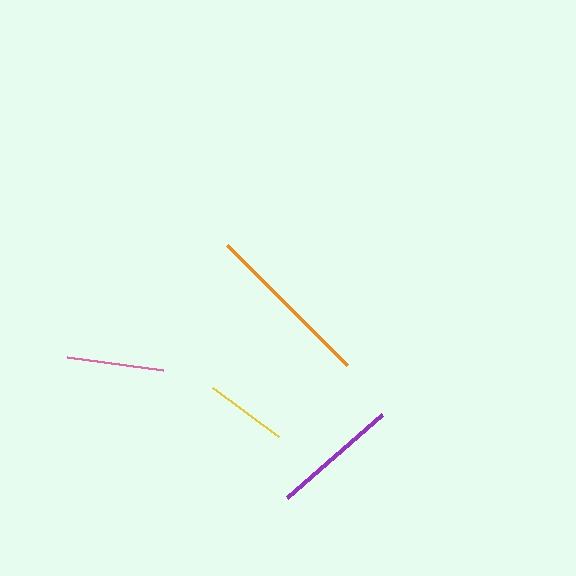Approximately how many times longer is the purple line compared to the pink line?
The purple line is approximately 1.3 times the length of the pink line.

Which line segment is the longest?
The orange line is the longest at approximately 169 pixels.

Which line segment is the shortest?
The yellow line is the shortest at approximately 83 pixels.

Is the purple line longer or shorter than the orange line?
The orange line is longer than the purple line.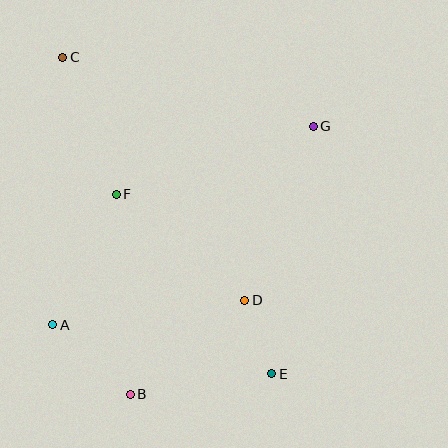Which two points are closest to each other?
Points D and E are closest to each other.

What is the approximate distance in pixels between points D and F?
The distance between D and F is approximately 166 pixels.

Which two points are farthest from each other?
Points C and E are farthest from each other.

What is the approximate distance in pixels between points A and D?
The distance between A and D is approximately 194 pixels.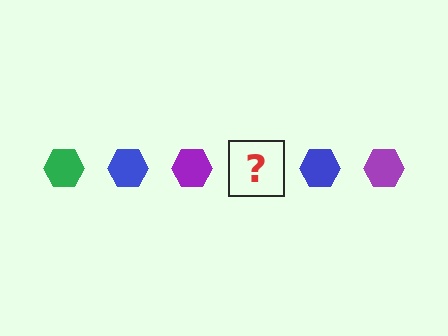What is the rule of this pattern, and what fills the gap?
The rule is that the pattern cycles through green, blue, purple hexagons. The gap should be filled with a green hexagon.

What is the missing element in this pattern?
The missing element is a green hexagon.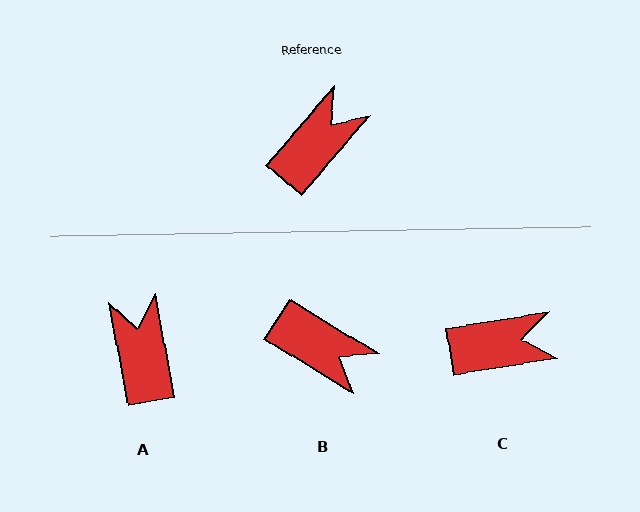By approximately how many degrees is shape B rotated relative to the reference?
Approximately 81 degrees clockwise.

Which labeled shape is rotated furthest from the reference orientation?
B, about 81 degrees away.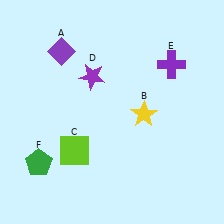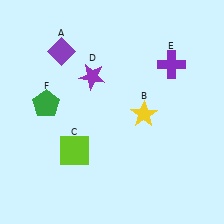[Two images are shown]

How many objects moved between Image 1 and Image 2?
1 object moved between the two images.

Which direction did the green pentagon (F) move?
The green pentagon (F) moved up.